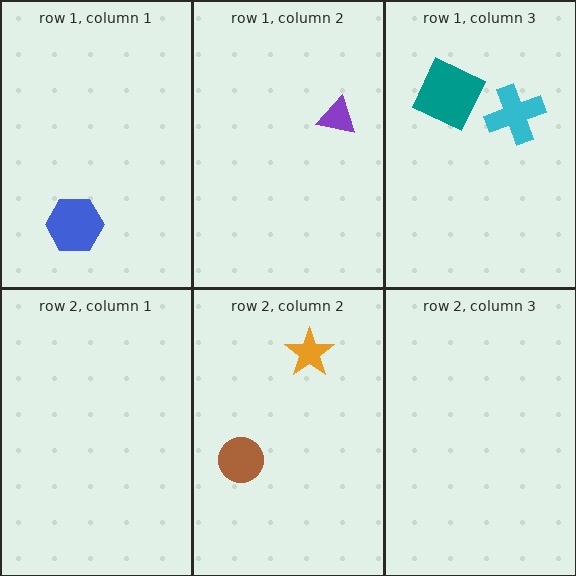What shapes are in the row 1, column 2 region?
The purple triangle.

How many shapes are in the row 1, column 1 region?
1.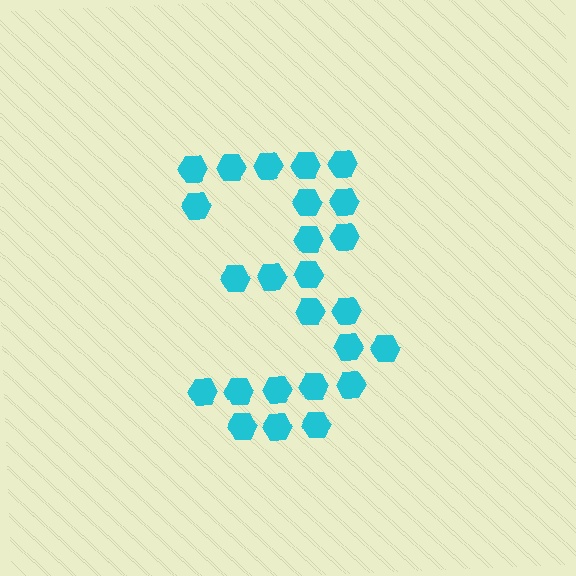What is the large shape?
The large shape is the digit 3.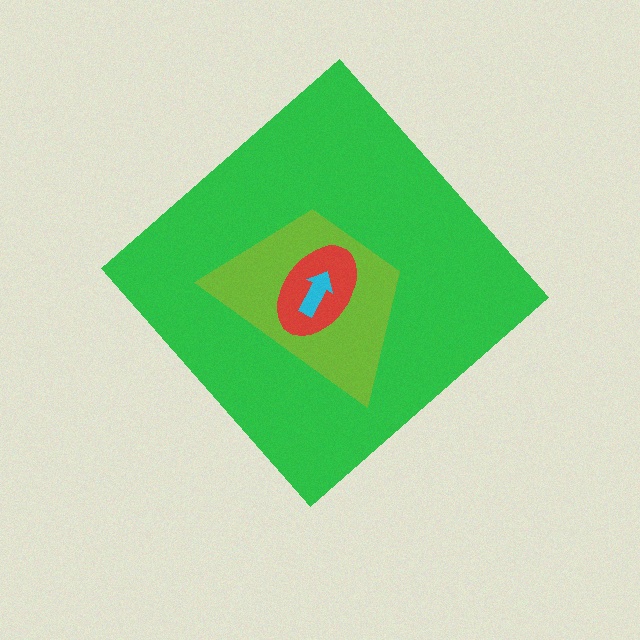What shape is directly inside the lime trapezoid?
The red ellipse.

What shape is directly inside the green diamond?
The lime trapezoid.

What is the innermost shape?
The cyan arrow.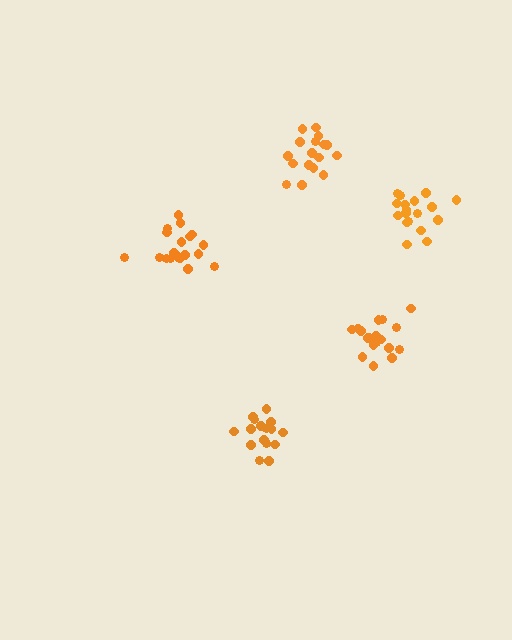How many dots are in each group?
Group 1: 16 dots, Group 2: 17 dots, Group 3: 18 dots, Group 4: 18 dots, Group 5: 19 dots (88 total).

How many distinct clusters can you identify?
There are 5 distinct clusters.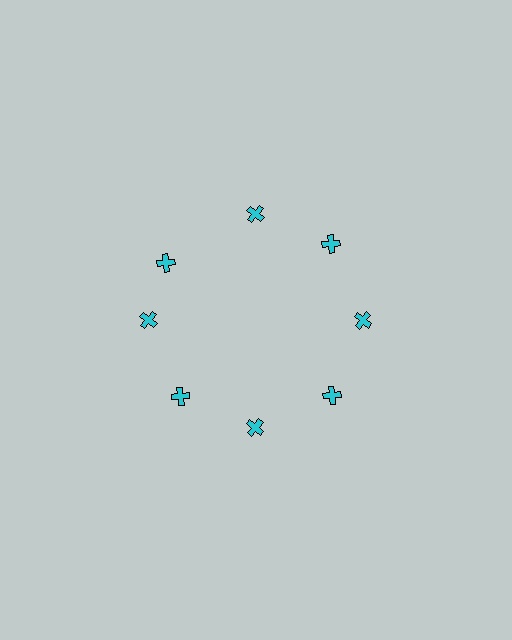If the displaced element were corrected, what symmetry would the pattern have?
It would have 8-fold rotational symmetry — the pattern would map onto itself every 45 degrees.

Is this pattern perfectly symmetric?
No. The 8 cyan crosses are arranged in a ring, but one element near the 10 o'clock position is rotated out of alignment along the ring, breaking the 8-fold rotational symmetry.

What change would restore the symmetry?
The symmetry would be restored by rotating it back into even spacing with its neighbors so that all 8 crosses sit at equal angles and equal distance from the center.